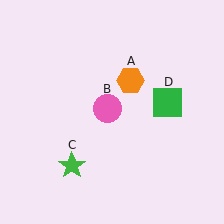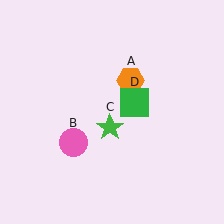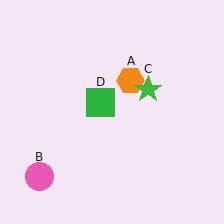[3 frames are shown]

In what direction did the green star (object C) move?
The green star (object C) moved up and to the right.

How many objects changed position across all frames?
3 objects changed position: pink circle (object B), green star (object C), green square (object D).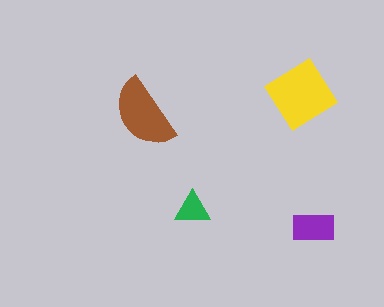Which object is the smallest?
The green triangle.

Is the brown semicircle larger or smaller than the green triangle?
Larger.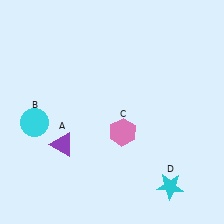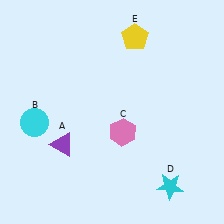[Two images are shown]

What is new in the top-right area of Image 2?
A yellow pentagon (E) was added in the top-right area of Image 2.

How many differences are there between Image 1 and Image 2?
There is 1 difference between the two images.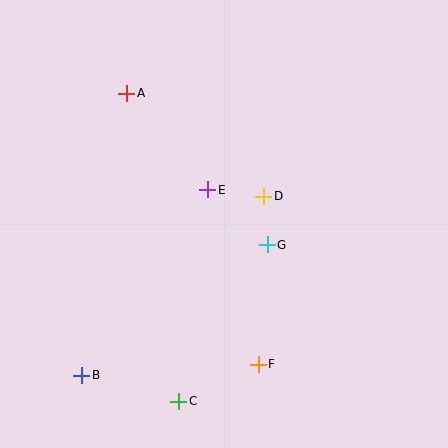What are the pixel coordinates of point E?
Point E is at (208, 190).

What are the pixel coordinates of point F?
Point F is at (258, 364).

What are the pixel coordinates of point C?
Point C is at (179, 401).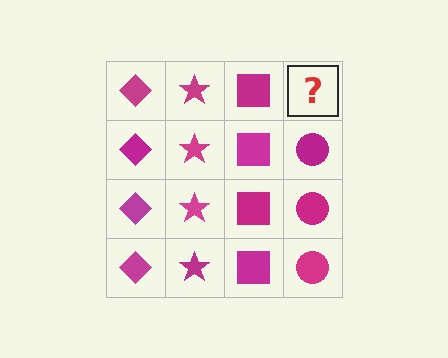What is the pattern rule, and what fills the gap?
The rule is that each column has a consistent shape. The gap should be filled with a magenta circle.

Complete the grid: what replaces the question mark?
The question mark should be replaced with a magenta circle.